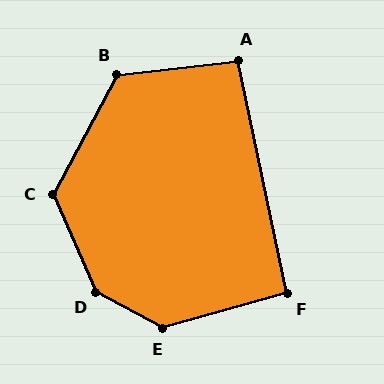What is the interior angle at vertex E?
Approximately 136 degrees (obtuse).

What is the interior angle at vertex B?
Approximately 125 degrees (obtuse).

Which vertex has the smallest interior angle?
F, at approximately 94 degrees.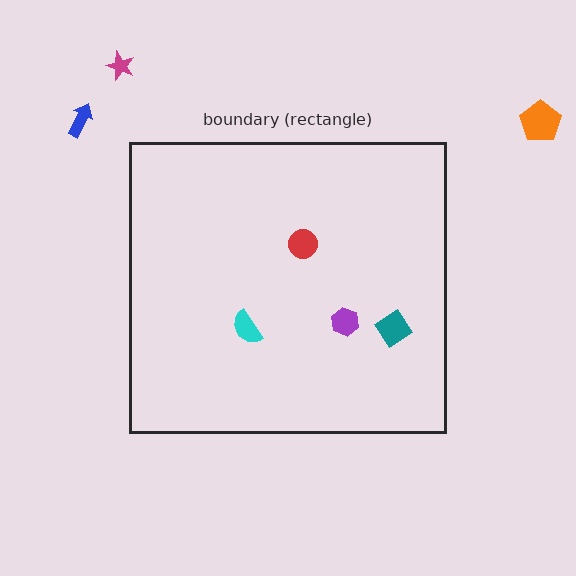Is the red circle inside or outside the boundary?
Inside.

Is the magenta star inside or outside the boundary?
Outside.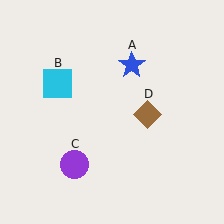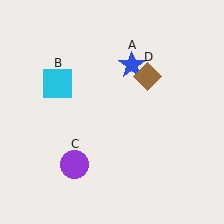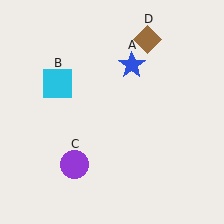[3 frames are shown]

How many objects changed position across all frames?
1 object changed position: brown diamond (object D).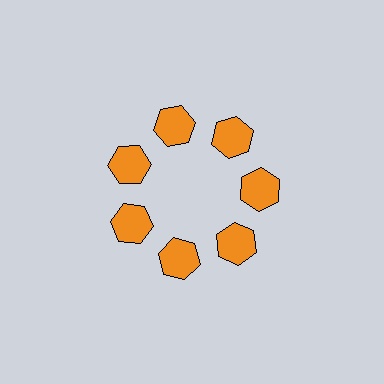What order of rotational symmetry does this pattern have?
This pattern has 7-fold rotational symmetry.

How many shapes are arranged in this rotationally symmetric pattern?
There are 7 shapes, arranged in 7 groups of 1.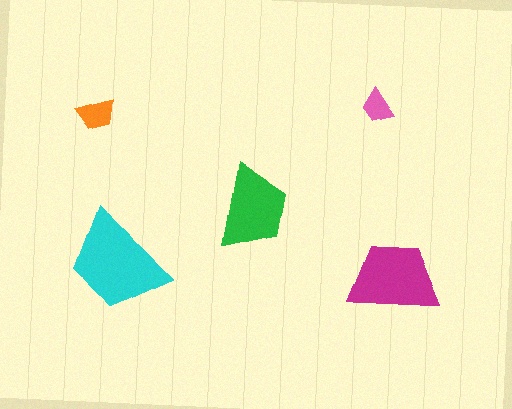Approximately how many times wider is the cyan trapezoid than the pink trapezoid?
About 3 times wider.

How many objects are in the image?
There are 5 objects in the image.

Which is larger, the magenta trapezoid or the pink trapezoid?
The magenta one.